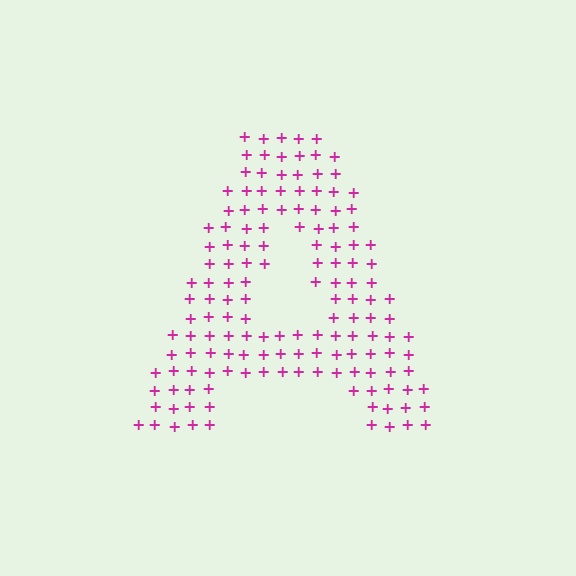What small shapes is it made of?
It is made of small plus signs.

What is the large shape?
The large shape is the letter A.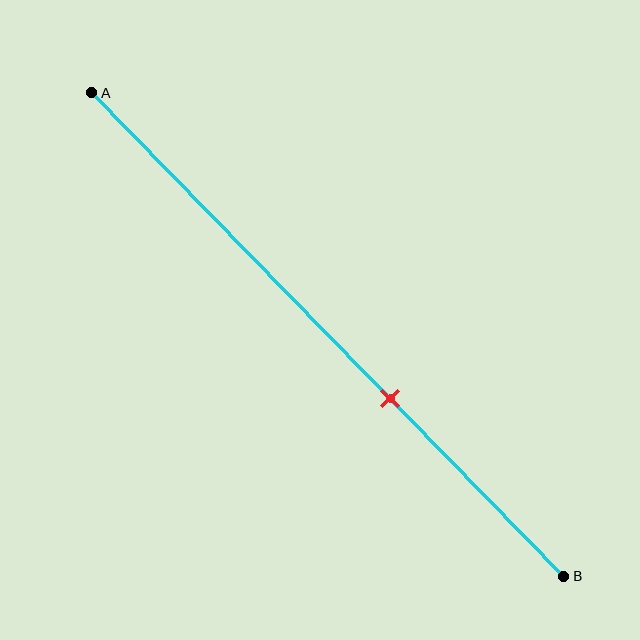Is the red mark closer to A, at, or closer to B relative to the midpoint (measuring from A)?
The red mark is closer to point B than the midpoint of segment AB.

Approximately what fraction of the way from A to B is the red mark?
The red mark is approximately 65% of the way from A to B.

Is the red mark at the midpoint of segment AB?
No, the mark is at about 65% from A, not at the 50% midpoint.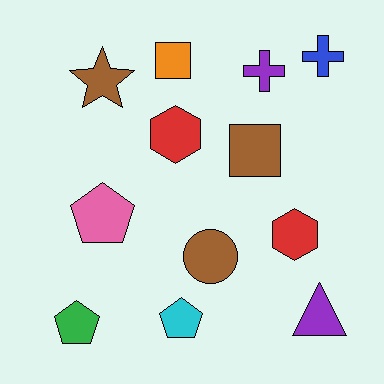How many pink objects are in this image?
There is 1 pink object.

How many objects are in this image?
There are 12 objects.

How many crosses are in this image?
There are 2 crosses.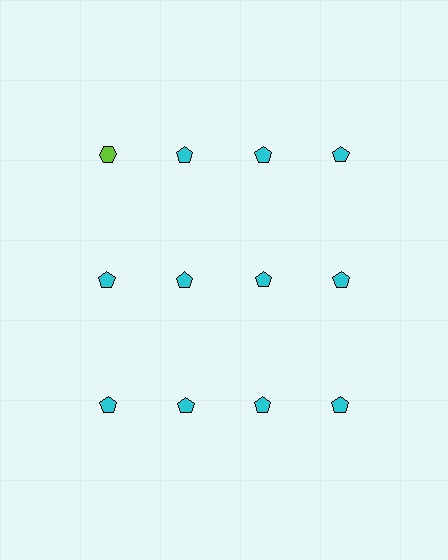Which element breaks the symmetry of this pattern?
The lime hexagon in the top row, leftmost column breaks the symmetry. All other shapes are cyan pentagons.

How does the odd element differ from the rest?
It differs in both color (lime instead of cyan) and shape (hexagon instead of pentagon).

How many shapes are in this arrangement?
There are 12 shapes arranged in a grid pattern.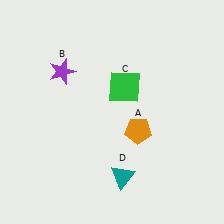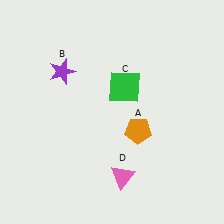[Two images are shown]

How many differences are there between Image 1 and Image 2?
There is 1 difference between the two images.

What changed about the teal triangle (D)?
In Image 1, D is teal. In Image 2, it changed to pink.